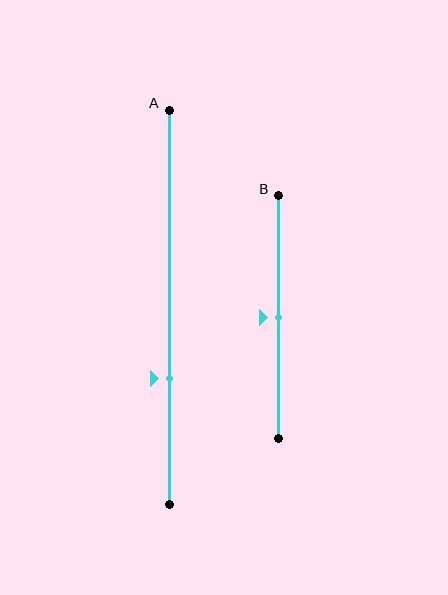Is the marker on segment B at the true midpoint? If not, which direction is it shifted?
Yes, the marker on segment B is at the true midpoint.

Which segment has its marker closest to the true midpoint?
Segment B has its marker closest to the true midpoint.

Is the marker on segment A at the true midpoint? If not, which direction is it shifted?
No, the marker on segment A is shifted downward by about 18% of the segment length.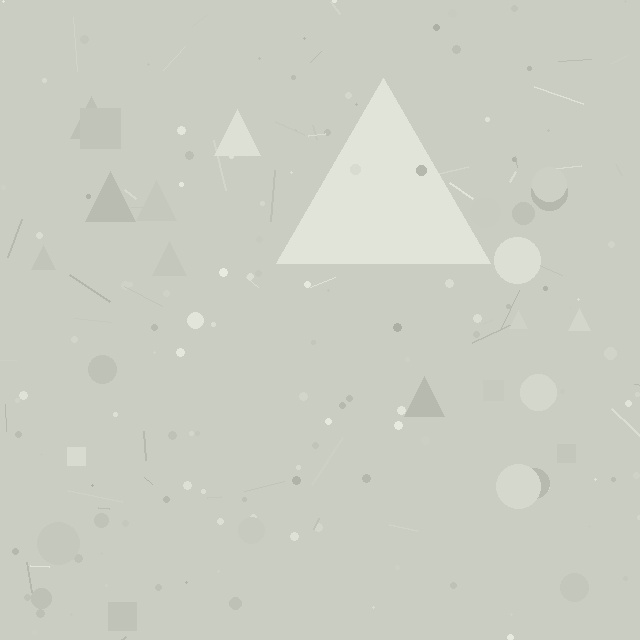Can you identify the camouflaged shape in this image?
The camouflaged shape is a triangle.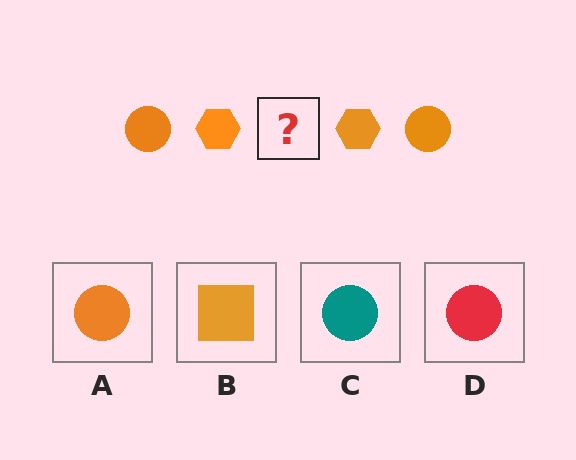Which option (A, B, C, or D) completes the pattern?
A.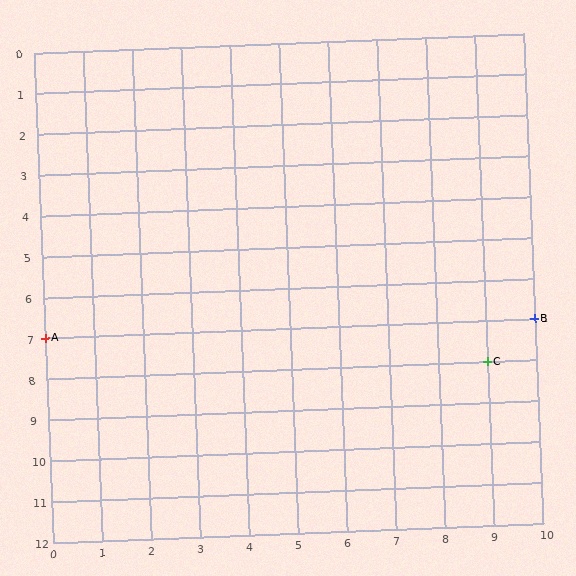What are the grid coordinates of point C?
Point C is at grid coordinates (9, 8).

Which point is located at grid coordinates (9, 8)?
Point C is at (9, 8).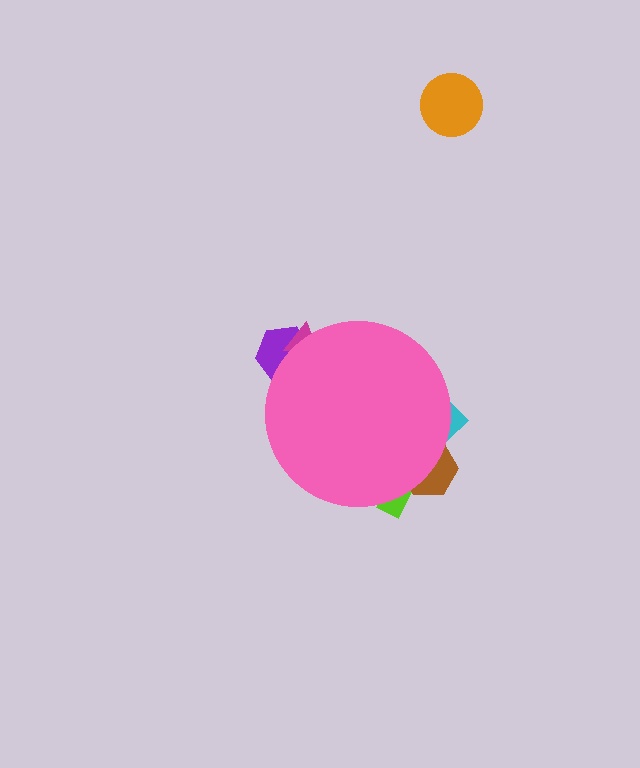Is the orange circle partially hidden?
No, the orange circle is fully visible.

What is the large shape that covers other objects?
A pink circle.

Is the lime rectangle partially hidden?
Yes, the lime rectangle is partially hidden behind the pink circle.